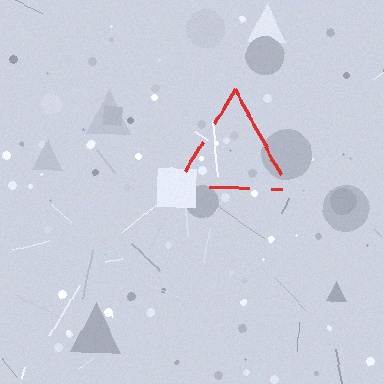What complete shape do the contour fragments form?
The contour fragments form a triangle.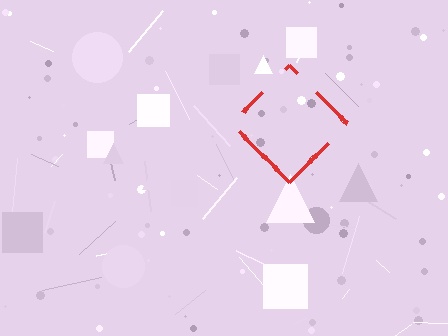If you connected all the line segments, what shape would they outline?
They would outline a diamond.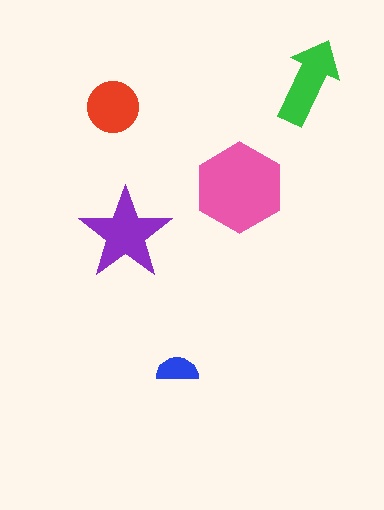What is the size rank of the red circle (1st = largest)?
4th.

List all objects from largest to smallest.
The pink hexagon, the purple star, the green arrow, the red circle, the blue semicircle.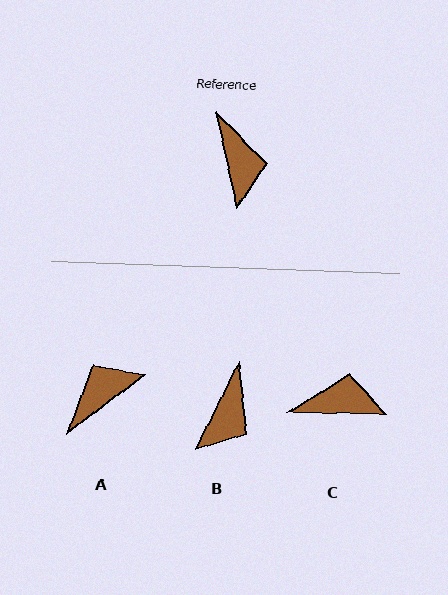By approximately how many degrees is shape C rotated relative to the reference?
Approximately 77 degrees counter-clockwise.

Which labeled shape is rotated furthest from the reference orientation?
A, about 114 degrees away.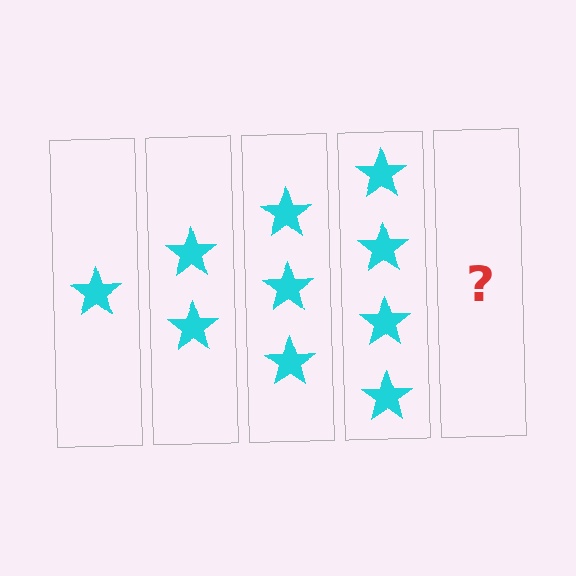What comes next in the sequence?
The next element should be 5 stars.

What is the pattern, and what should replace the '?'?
The pattern is that each step adds one more star. The '?' should be 5 stars.